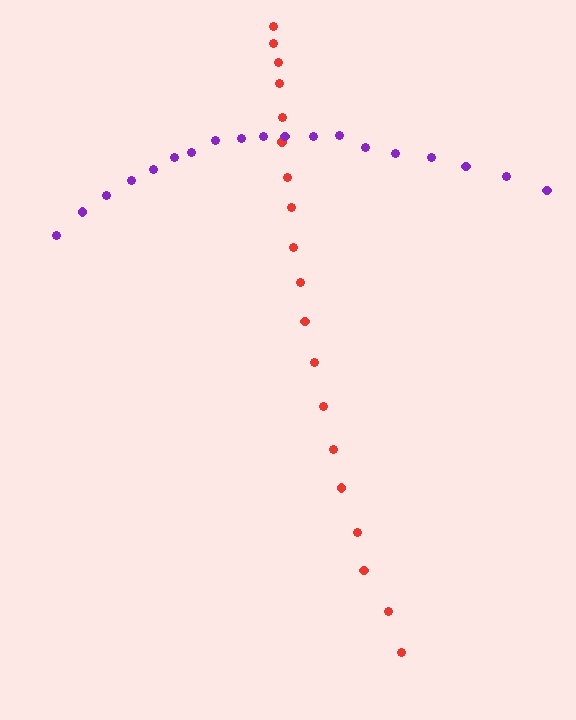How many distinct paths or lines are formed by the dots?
There are 2 distinct paths.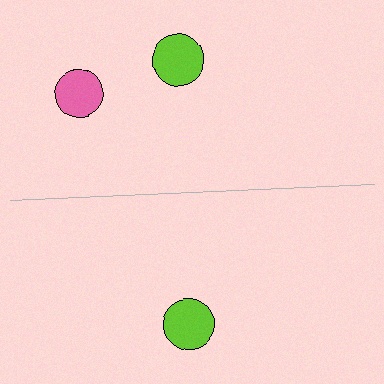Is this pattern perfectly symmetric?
No, the pattern is not perfectly symmetric. A pink circle is missing from the bottom side.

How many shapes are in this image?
There are 3 shapes in this image.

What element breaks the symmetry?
A pink circle is missing from the bottom side.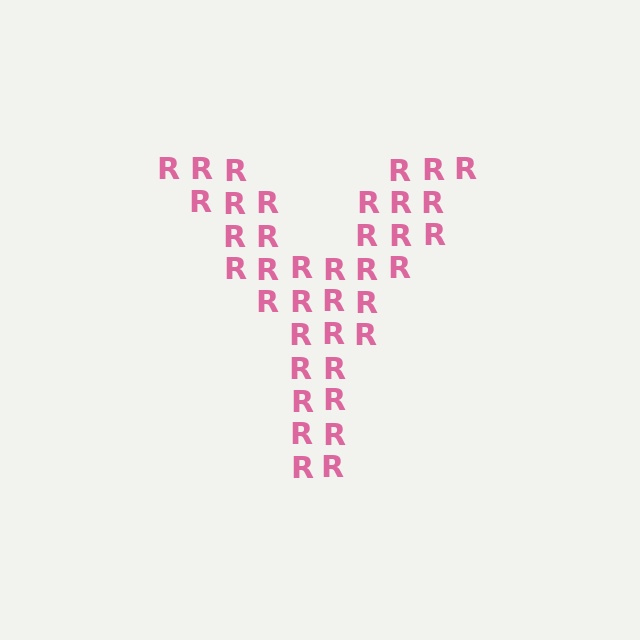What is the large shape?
The large shape is the letter Y.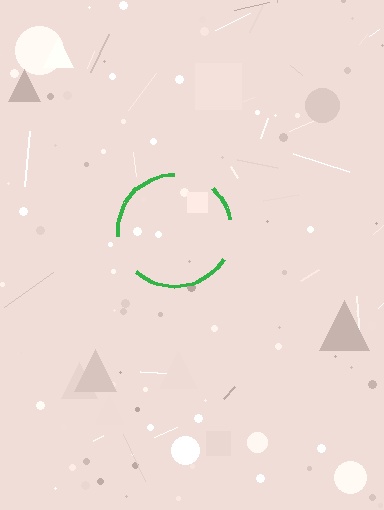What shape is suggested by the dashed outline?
The dashed outline suggests a circle.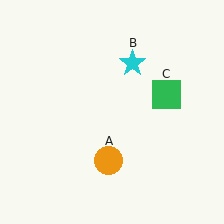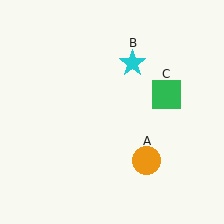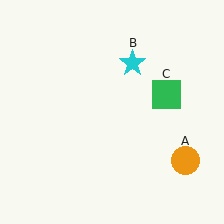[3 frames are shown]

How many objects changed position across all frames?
1 object changed position: orange circle (object A).